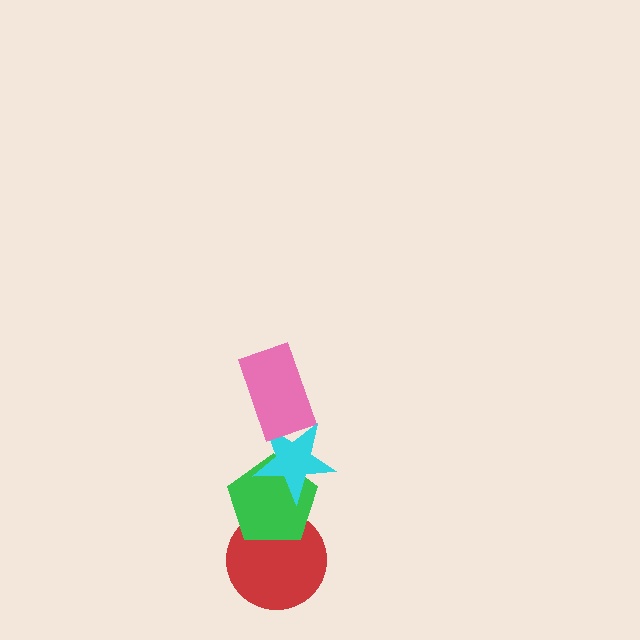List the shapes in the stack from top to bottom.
From top to bottom: the pink rectangle, the cyan star, the green pentagon, the red circle.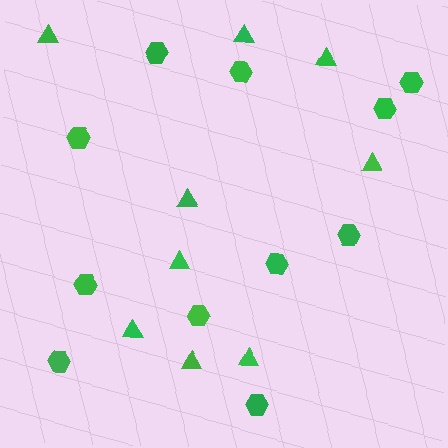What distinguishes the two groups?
There are 2 groups: one group of hexagons (11) and one group of triangles (9).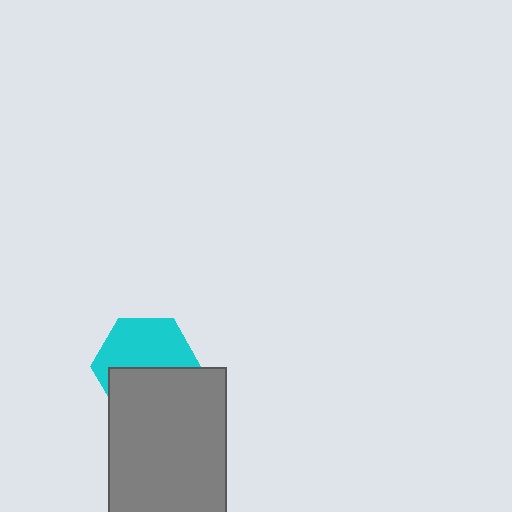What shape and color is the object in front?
The object in front is a gray rectangle.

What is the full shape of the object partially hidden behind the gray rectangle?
The partially hidden object is a cyan hexagon.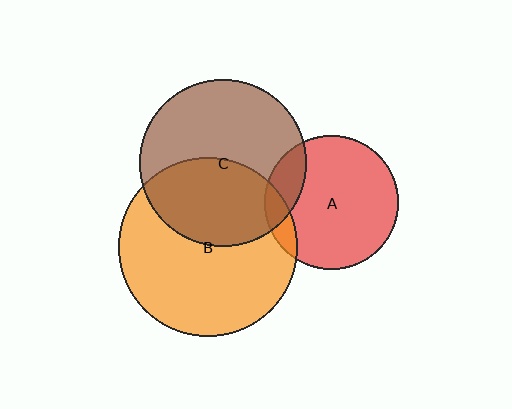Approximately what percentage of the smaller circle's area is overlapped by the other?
Approximately 45%.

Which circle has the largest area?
Circle B (orange).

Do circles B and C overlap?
Yes.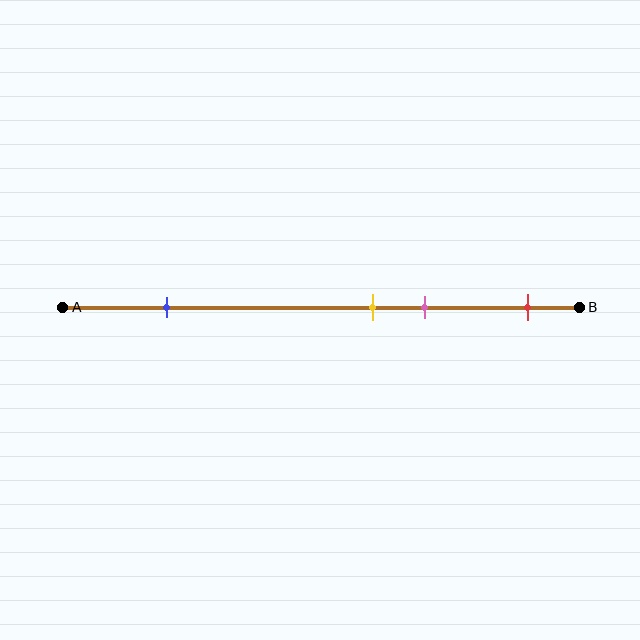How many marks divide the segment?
There are 4 marks dividing the segment.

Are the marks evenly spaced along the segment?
No, the marks are not evenly spaced.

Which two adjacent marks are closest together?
The yellow and pink marks are the closest adjacent pair.